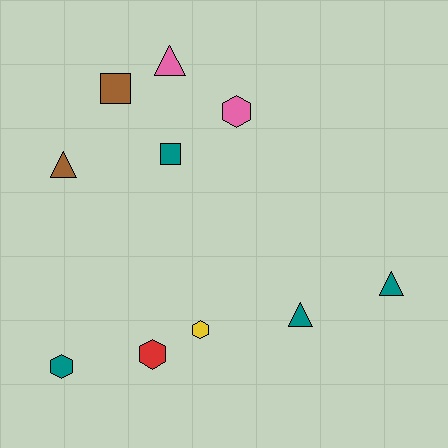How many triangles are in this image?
There are 4 triangles.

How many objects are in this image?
There are 10 objects.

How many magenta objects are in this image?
There are no magenta objects.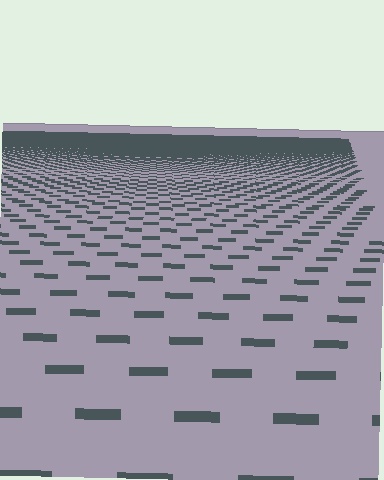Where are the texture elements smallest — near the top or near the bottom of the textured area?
Near the top.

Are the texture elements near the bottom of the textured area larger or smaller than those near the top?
Larger. Near the bottom, elements are closer to the viewer and appear at a bigger on-screen size.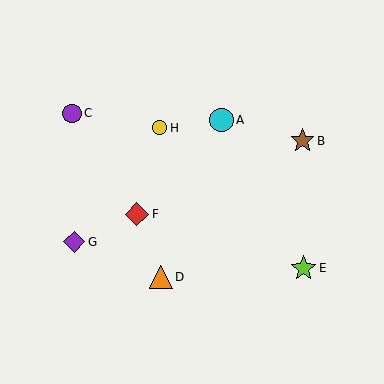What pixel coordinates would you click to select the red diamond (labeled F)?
Click at (137, 214) to select the red diamond F.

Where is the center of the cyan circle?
The center of the cyan circle is at (222, 120).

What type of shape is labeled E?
Shape E is a lime star.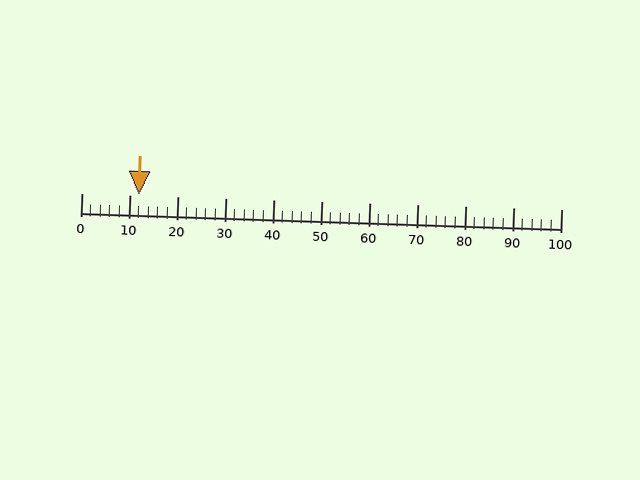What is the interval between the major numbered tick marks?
The major tick marks are spaced 10 units apart.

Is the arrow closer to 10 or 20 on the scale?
The arrow is closer to 10.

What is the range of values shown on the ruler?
The ruler shows values from 0 to 100.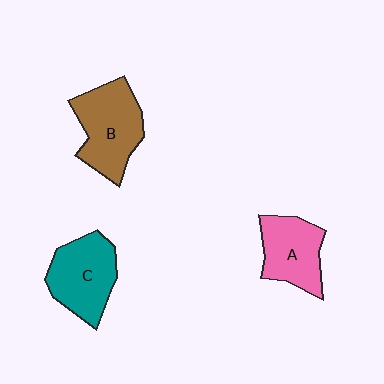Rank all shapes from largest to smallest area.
From largest to smallest: B (brown), C (teal), A (pink).